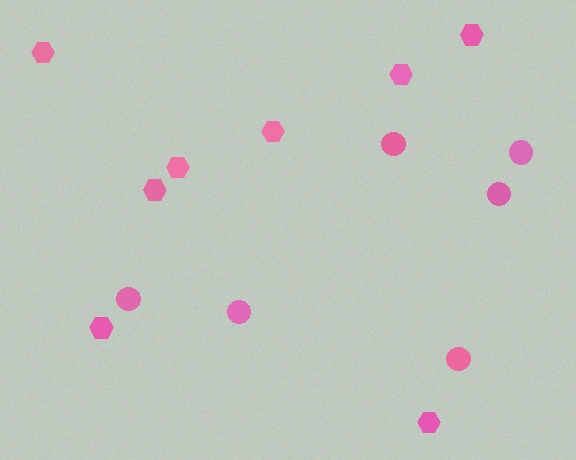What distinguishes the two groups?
There are 2 groups: one group of hexagons (8) and one group of circles (6).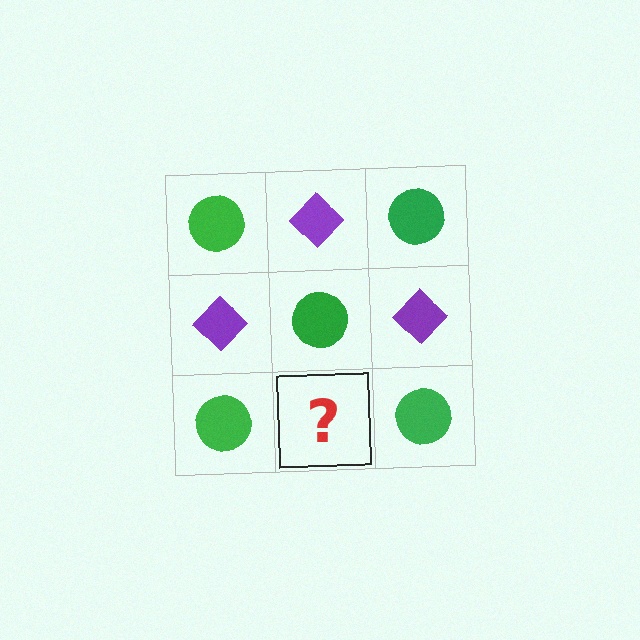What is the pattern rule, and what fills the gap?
The rule is that it alternates green circle and purple diamond in a checkerboard pattern. The gap should be filled with a purple diamond.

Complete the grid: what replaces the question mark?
The question mark should be replaced with a purple diamond.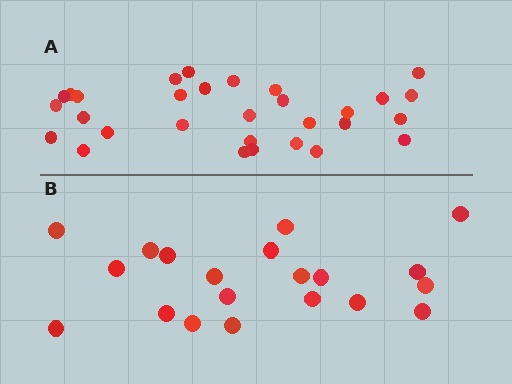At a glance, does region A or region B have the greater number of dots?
Region A (the top region) has more dots.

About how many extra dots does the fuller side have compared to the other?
Region A has roughly 10 or so more dots than region B.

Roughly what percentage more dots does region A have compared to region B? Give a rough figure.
About 50% more.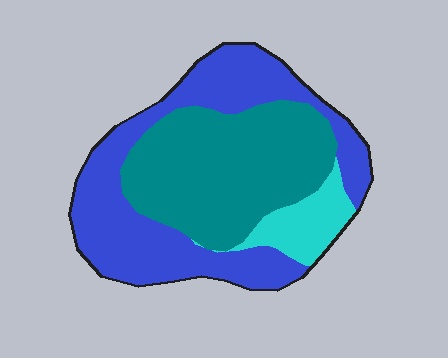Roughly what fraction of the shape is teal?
Teal takes up about two fifths (2/5) of the shape.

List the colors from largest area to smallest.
From largest to smallest: blue, teal, cyan.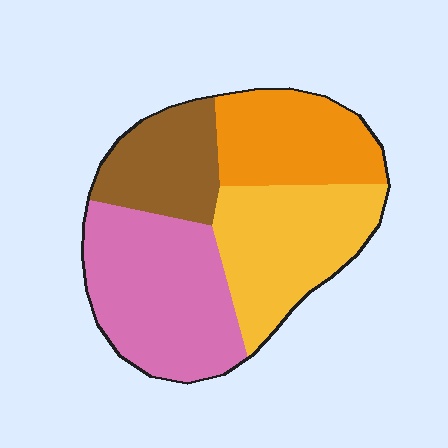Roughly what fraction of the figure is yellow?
Yellow covers about 30% of the figure.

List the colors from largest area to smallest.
From largest to smallest: pink, yellow, orange, brown.